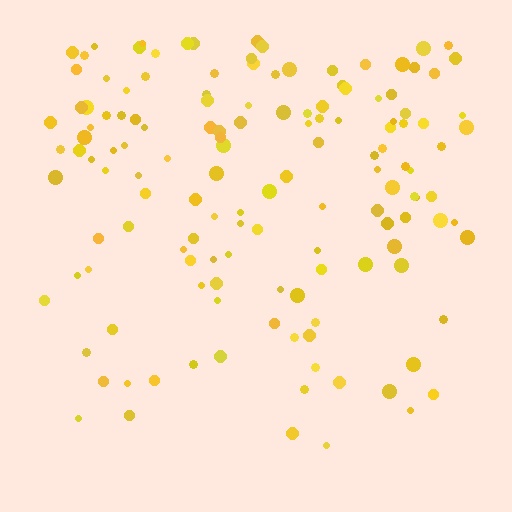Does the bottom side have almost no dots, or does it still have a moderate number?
Still a moderate number, just noticeably fewer than the top.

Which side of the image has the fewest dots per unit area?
The bottom.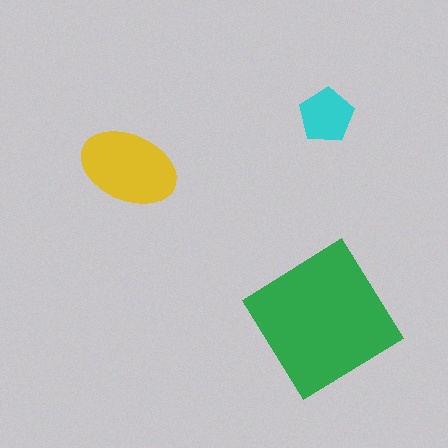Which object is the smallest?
The cyan pentagon.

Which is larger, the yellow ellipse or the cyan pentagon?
The yellow ellipse.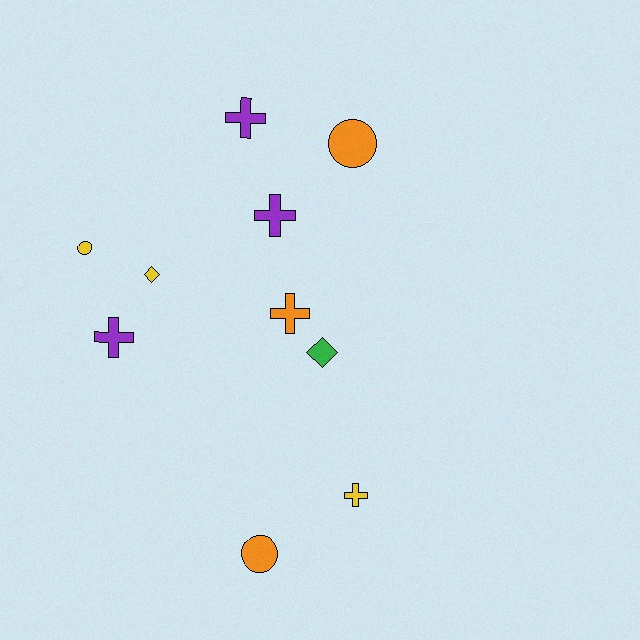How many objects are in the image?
There are 10 objects.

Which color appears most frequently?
Yellow, with 3 objects.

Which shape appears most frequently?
Cross, with 5 objects.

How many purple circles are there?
There are no purple circles.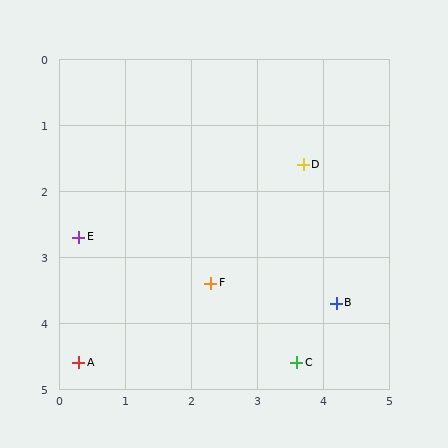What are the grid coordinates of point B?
Point B is at approximately (4.2, 3.7).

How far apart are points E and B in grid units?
Points E and B are about 4.0 grid units apart.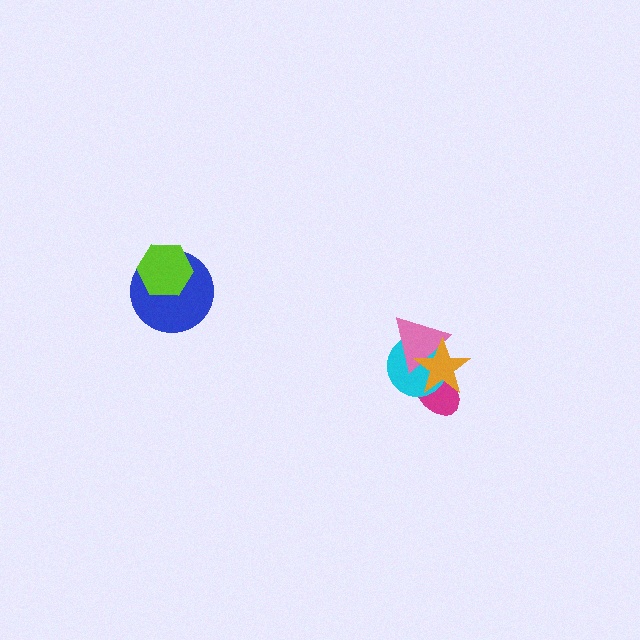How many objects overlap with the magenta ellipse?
3 objects overlap with the magenta ellipse.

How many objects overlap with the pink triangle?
3 objects overlap with the pink triangle.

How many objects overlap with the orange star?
3 objects overlap with the orange star.